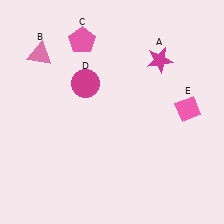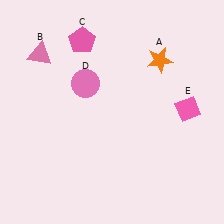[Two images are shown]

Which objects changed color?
A changed from magenta to orange. D changed from magenta to pink.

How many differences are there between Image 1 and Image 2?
There are 2 differences between the two images.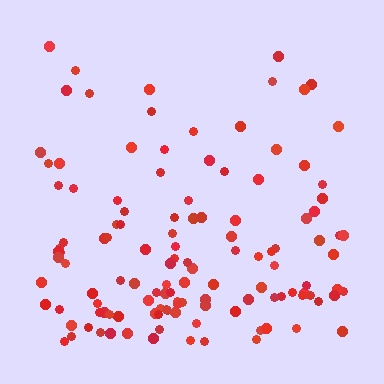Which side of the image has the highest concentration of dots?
The bottom.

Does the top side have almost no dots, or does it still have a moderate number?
Still a moderate number, just noticeably fewer than the bottom.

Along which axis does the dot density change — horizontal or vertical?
Vertical.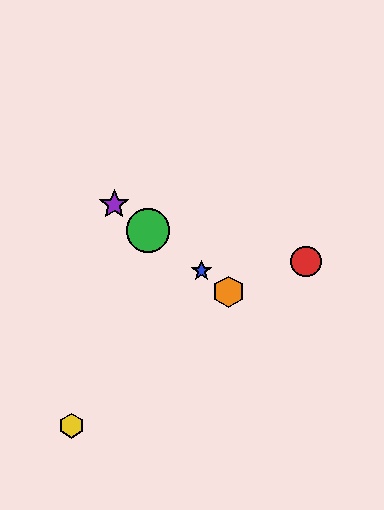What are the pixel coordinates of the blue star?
The blue star is at (201, 271).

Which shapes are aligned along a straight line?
The blue star, the green circle, the purple star, the orange hexagon are aligned along a straight line.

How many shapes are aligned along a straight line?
4 shapes (the blue star, the green circle, the purple star, the orange hexagon) are aligned along a straight line.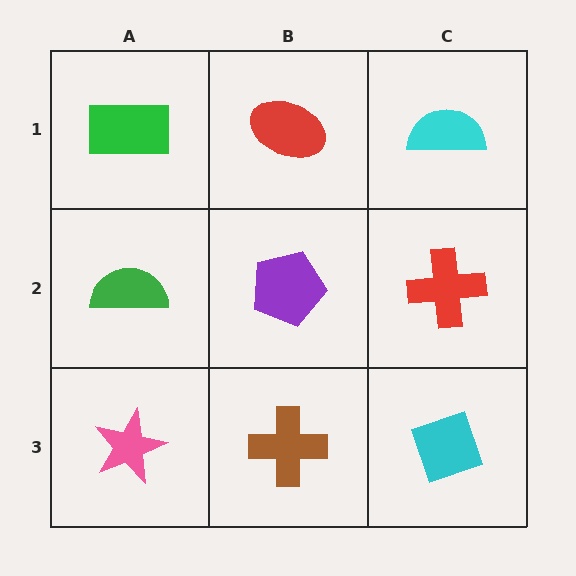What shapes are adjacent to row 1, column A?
A green semicircle (row 2, column A), a red ellipse (row 1, column B).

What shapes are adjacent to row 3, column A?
A green semicircle (row 2, column A), a brown cross (row 3, column B).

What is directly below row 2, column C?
A cyan diamond.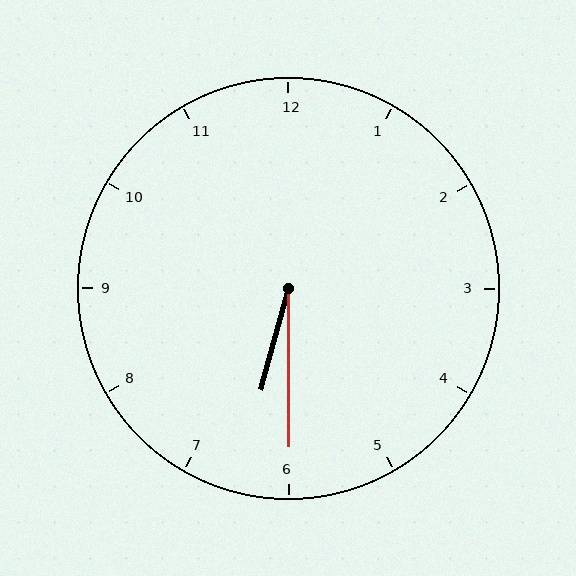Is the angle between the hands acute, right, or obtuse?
It is acute.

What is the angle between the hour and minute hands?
Approximately 15 degrees.